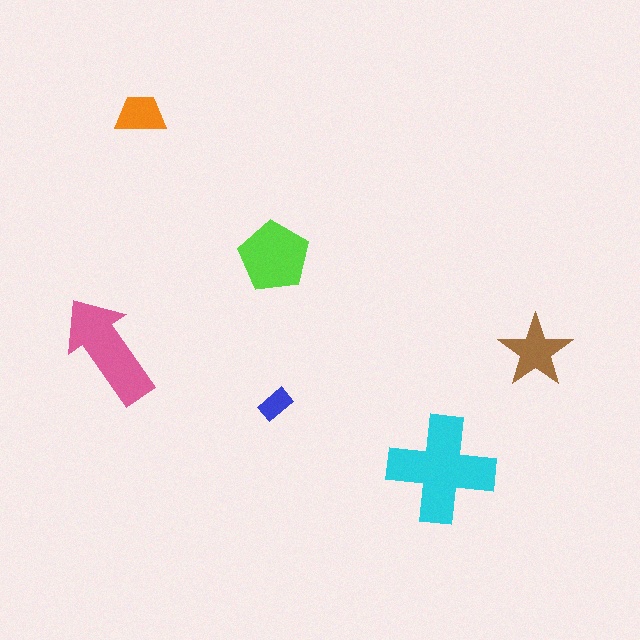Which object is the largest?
The cyan cross.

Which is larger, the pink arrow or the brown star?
The pink arrow.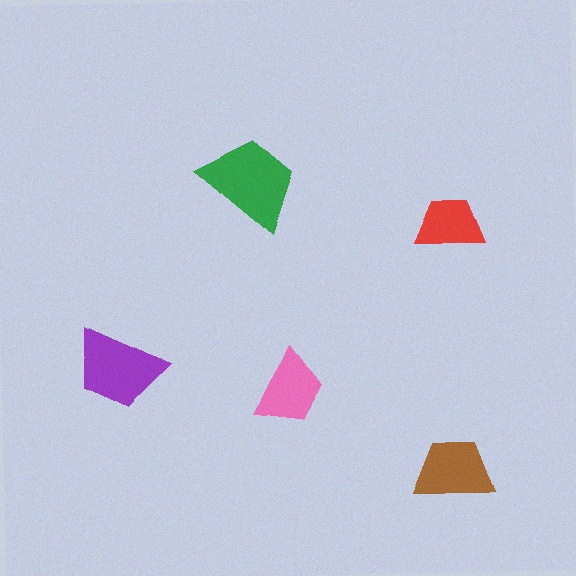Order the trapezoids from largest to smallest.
the green one, the purple one, the brown one, the pink one, the red one.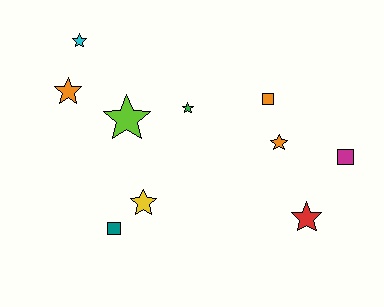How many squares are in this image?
There are 3 squares.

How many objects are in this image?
There are 10 objects.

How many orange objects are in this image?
There are 3 orange objects.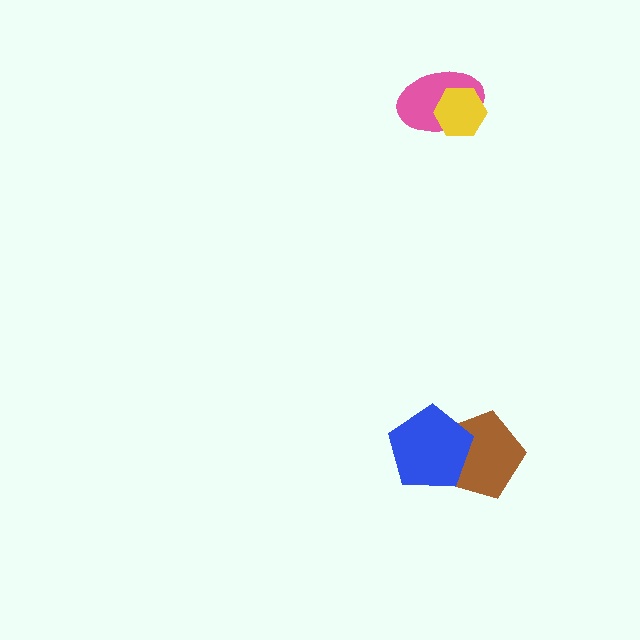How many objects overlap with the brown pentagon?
1 object overlaps with the brown pentagon.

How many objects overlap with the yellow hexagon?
1 object overlaps with the yellow hexagon.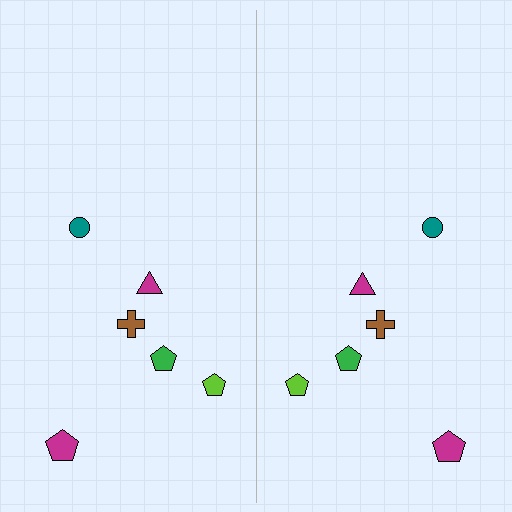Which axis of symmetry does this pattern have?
The pattern has a vertical axis of symmetry running through the center of the image.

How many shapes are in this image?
There are 12 shapes in this image.